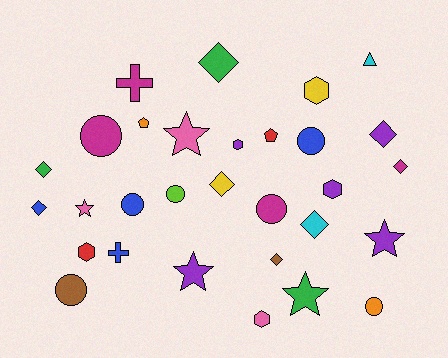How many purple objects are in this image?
There are 5 purple objects.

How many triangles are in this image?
There is 1 triangle.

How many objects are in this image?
There are 30 objects.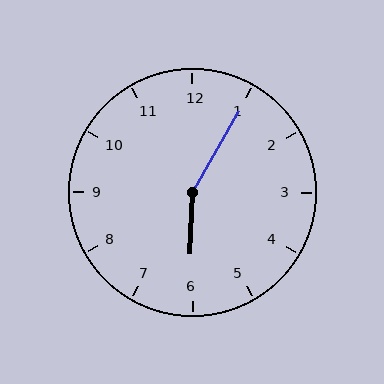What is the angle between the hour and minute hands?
Approximately 152 degrees.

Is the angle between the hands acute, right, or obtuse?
It is obtuse.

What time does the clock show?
6:05.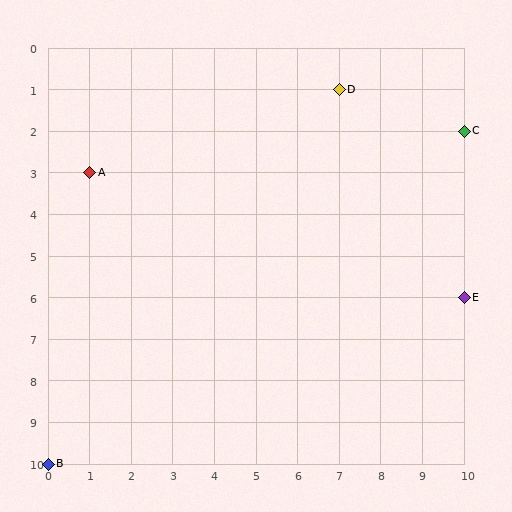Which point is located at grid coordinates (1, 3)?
Point A is at (1, 3).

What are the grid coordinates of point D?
Point D is at grid coordinates (7, 1).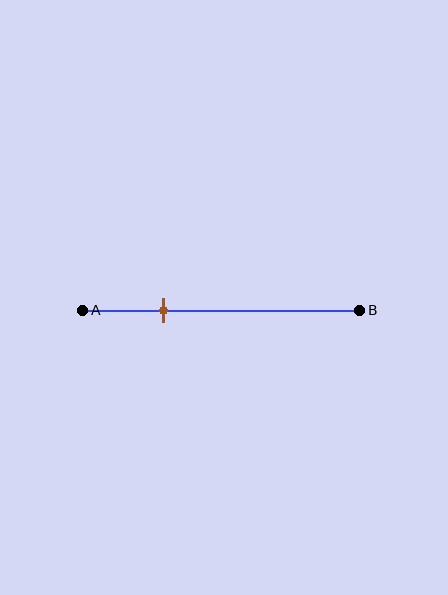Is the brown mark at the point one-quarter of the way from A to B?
No, the mark is at about 30% from A, not at the 25% one-quarter point.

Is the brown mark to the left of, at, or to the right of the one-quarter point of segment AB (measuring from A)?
The brown mark is to the right of the one-quarter point of segment AB.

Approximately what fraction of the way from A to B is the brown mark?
The brown mark is approximately 30% of the way from A to B.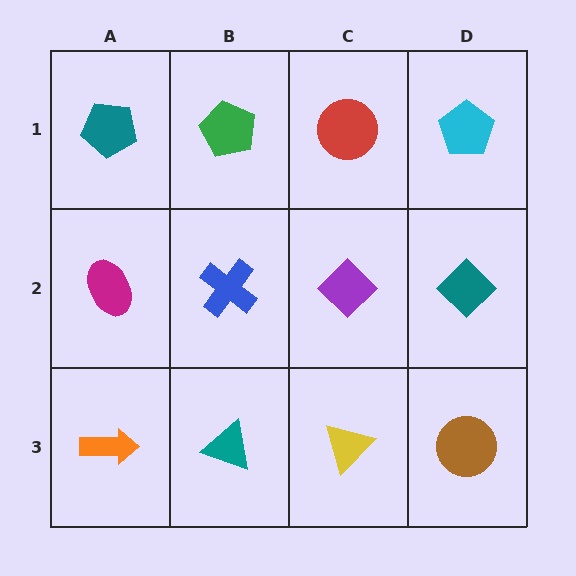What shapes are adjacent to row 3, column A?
A magenta ellipse (row 2, column A), a teal triangle (row 3, column B).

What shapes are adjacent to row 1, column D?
A teal diamond (row 2, column D), a red circle (row 1, column C).